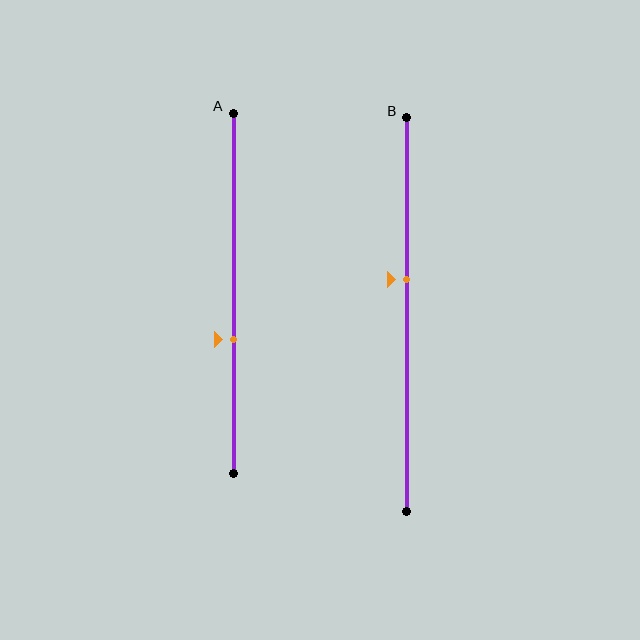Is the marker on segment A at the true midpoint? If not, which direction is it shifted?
No, the marker on segment A is shifted downward by about 13% of the segment length.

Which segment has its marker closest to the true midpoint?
Segment B has its marker closest to the true midpoint.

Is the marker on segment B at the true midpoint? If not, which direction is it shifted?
No, the marker on segment B is shifted upward by about 9% of the segment length.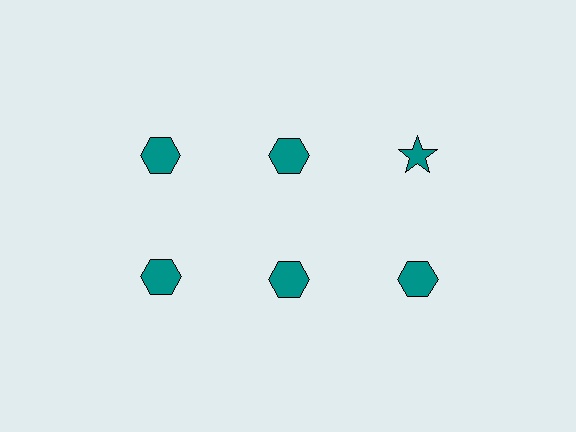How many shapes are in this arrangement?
There are 6 shapes arranged in a grid pattern.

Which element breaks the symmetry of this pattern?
The teal star in the top row, center column breaks the symmetry. All other shapes are teal hexagons.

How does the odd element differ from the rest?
It has a different shape: star instead of hexagon.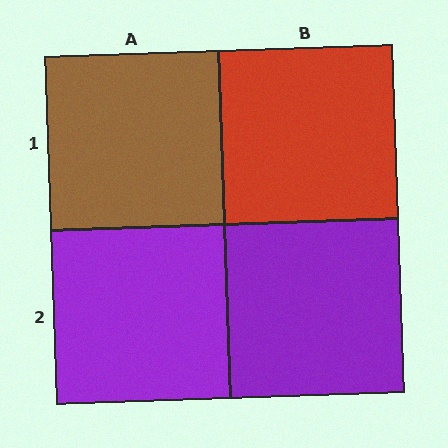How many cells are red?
1 cell is red.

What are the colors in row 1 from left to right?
Brown, red.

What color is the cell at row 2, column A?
Purple.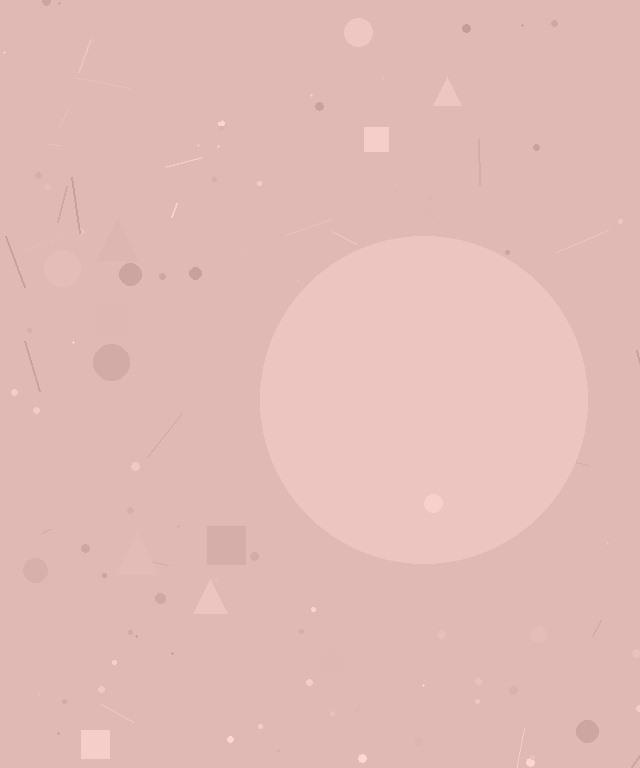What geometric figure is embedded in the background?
A circle is embedded in the background.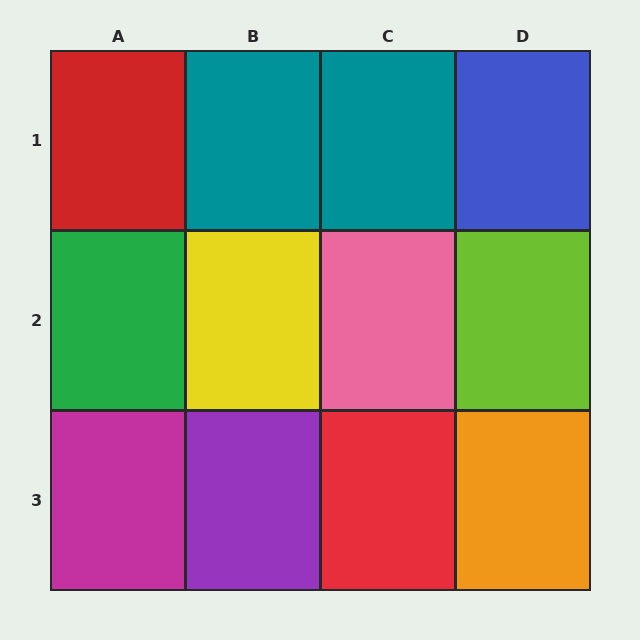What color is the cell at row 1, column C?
Teal.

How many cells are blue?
1 cell is blue.